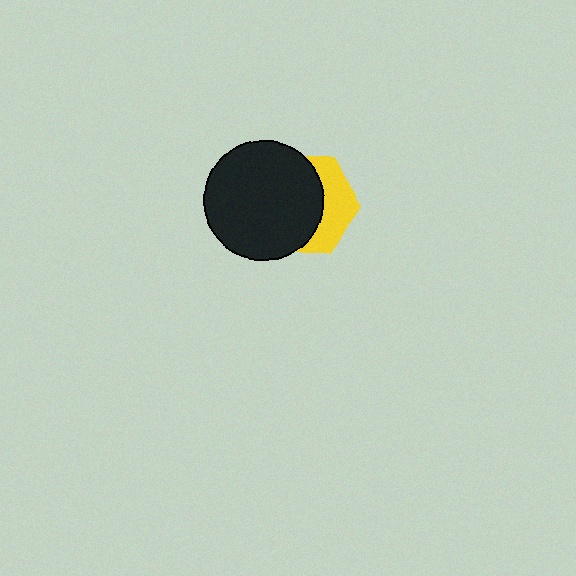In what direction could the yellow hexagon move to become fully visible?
The yellow hexagon could move right. That would shift it out from behind the black circle entirely.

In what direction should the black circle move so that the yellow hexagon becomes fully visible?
The black circle should move left. That is the shortest direction to clear the overlap and leave the yellow hexagon fully visible.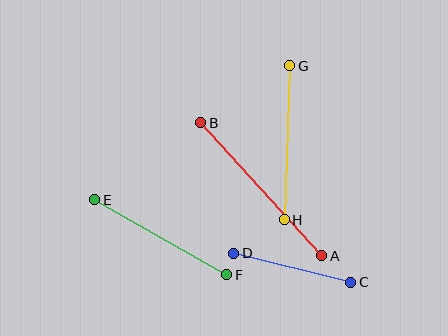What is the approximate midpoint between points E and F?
The midpoint is at approximately (161, 237) pixels.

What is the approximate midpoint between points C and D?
The midpoint is at approximately (292, 268) pixels.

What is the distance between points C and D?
The distance is approximately 121 pixels.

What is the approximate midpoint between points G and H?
The midpoint is at approximately (287, 143) pixels.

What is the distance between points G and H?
The distance is approximately 154 pixels.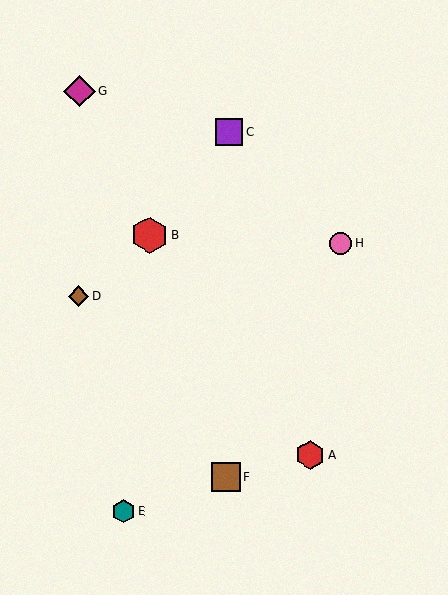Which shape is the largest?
The red hexagon (labeled B) is the largest.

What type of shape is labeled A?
Shape A is a red hexagon.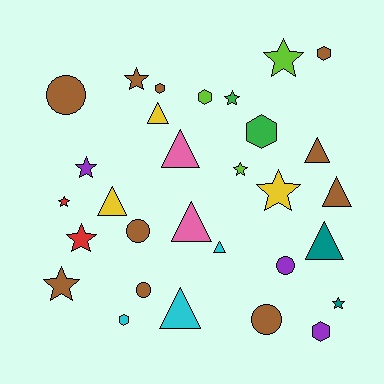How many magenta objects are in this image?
There are no magenta objects.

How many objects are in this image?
There are 30 objects.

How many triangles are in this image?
There are 9 triangles.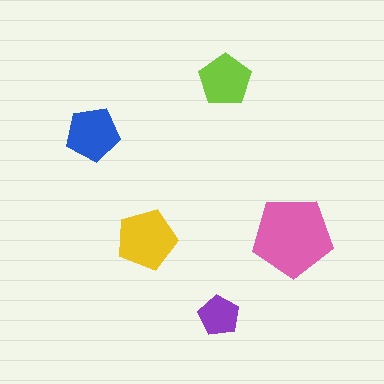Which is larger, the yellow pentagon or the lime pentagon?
The yellow one.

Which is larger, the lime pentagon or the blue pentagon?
The blue one.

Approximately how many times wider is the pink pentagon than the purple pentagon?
About 2 times wider.